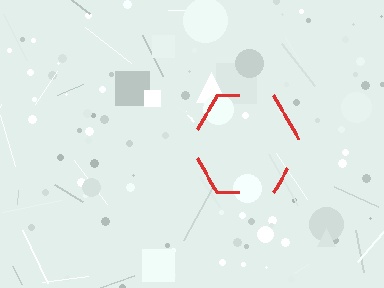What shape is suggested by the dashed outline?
The dashed outline suggests a hexagon.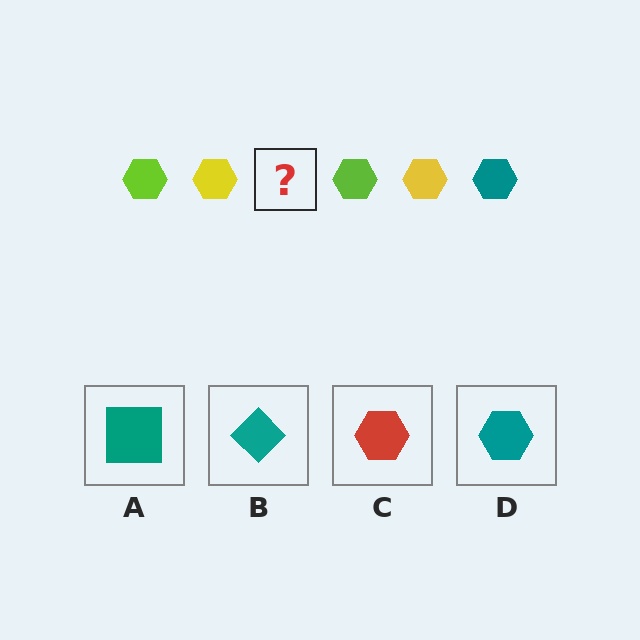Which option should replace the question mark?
Option D.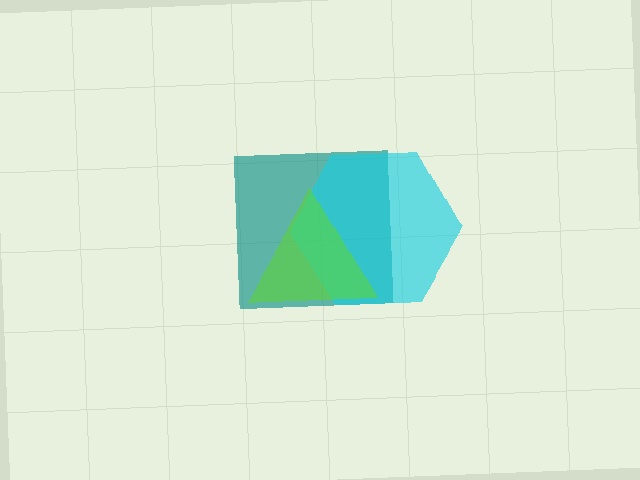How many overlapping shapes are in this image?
There are 3 overlapping shapes in the image.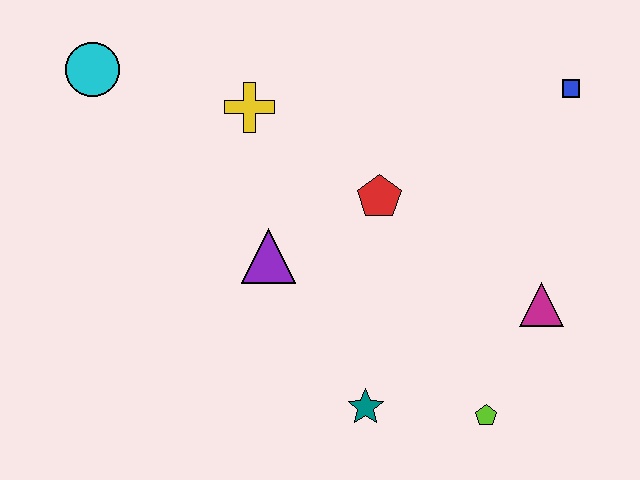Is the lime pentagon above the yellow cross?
No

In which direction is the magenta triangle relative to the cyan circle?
The magenta triangle is to the right of the cyan circle.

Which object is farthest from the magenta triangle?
The cyan circle is farthest from the magenta triangle.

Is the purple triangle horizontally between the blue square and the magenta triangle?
No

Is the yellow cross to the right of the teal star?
No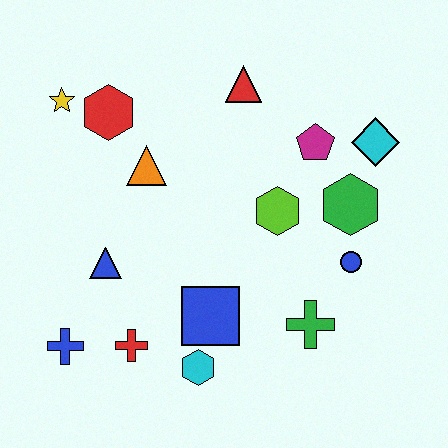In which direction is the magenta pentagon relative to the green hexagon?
The magenta pentagon is above the green hexagon.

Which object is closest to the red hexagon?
The yellow star is closest to the red hexagon.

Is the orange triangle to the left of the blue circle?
Yes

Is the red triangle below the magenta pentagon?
No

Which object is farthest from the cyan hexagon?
The yellow star is farthest from the cyan hexagon.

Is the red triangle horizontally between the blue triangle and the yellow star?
No